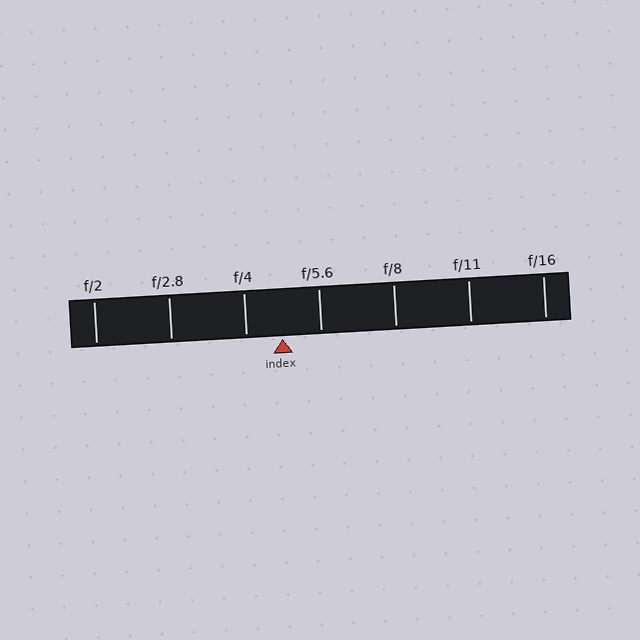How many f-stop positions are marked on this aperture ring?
There are 7 f-stop positions marked.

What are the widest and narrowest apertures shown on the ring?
The widest aperture shown is f/2 and the narrowest is f/16.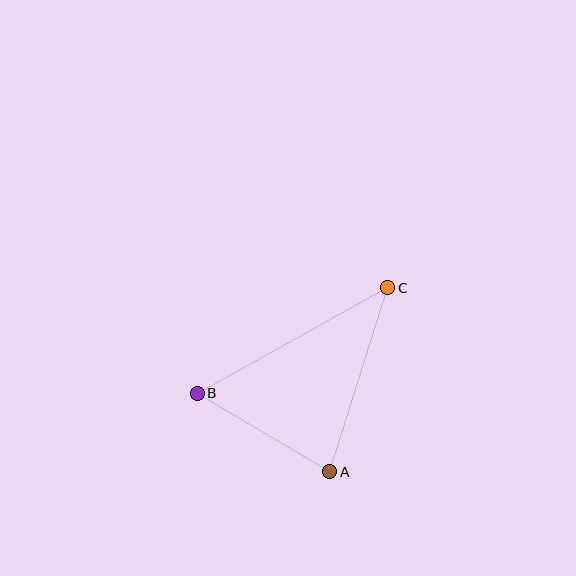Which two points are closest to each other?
Points A and B are closest to each other.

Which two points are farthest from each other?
Points B and C are farthest from each other.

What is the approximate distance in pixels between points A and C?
The distance between A and C is approximately 193 pixels.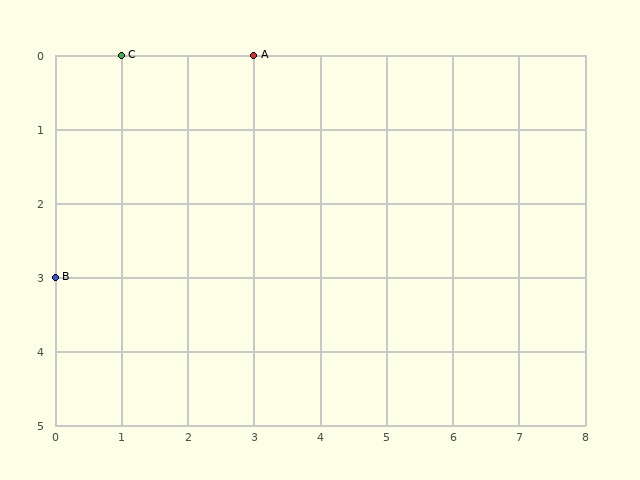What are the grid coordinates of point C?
Point C is at grid coordinates (1, 0).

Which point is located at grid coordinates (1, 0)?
Point C is at (1, 0).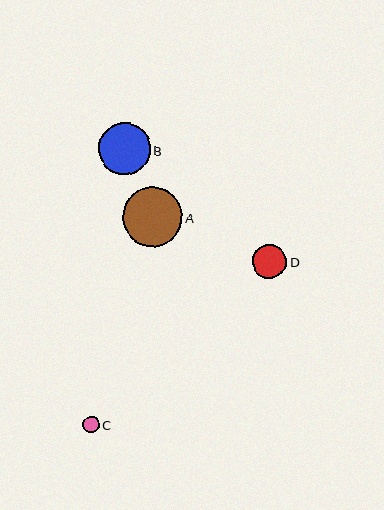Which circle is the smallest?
Circle C is the smallest with a size of approximately 17 pixels.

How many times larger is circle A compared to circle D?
Circle A is approximately 1.8 times the size of circle D.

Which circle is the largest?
Circle A is the largest with a size of approximately 60 pixels.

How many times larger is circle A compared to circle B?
Circle A is approximately 1.2 times the size of circle B.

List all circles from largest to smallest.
From largest to smallest: A, B, D, C.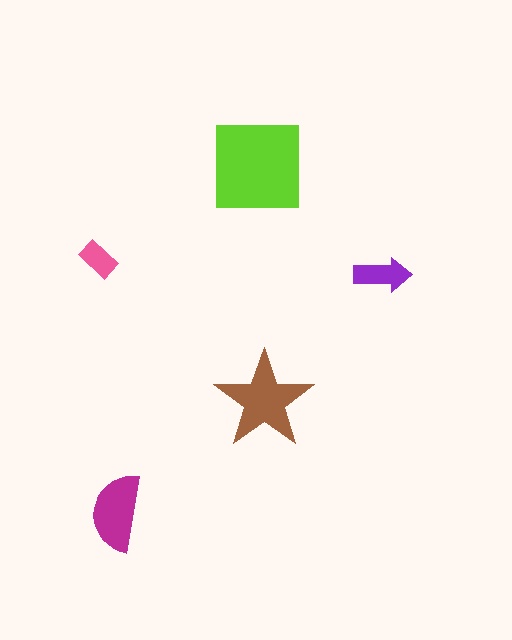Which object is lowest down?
The magenta semicircle is bottommost.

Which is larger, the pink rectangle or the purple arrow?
The purple arrow.